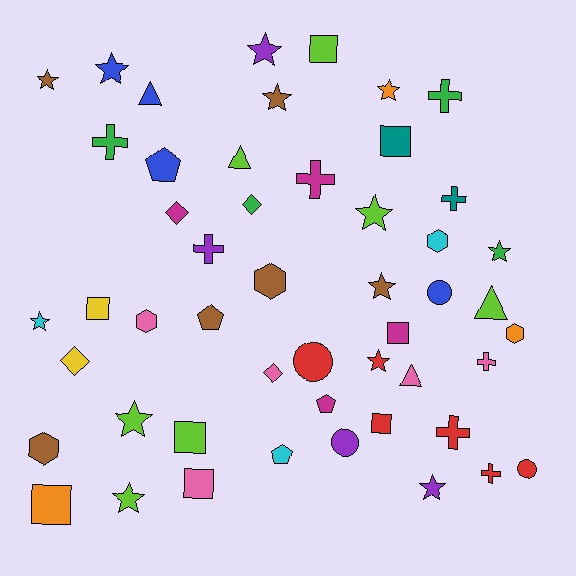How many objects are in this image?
There are 50 objects.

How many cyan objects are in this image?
There are 3 cyan objects.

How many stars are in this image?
There are 13 stars.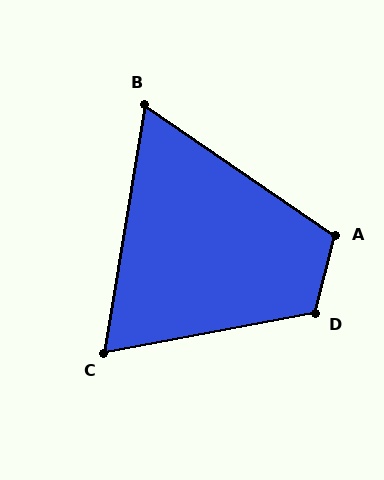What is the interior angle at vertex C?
Approximately 70 degrees (acute).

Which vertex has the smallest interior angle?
B, at approximately 65 degrees.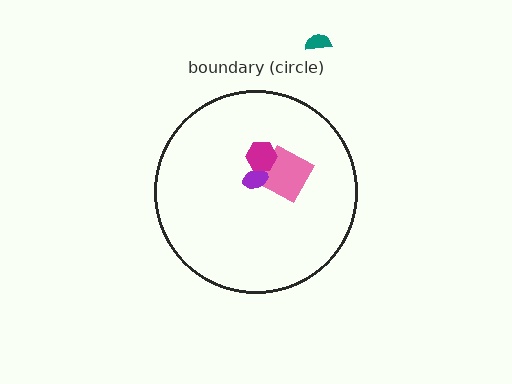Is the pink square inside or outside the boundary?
Inside.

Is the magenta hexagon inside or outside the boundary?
Inside.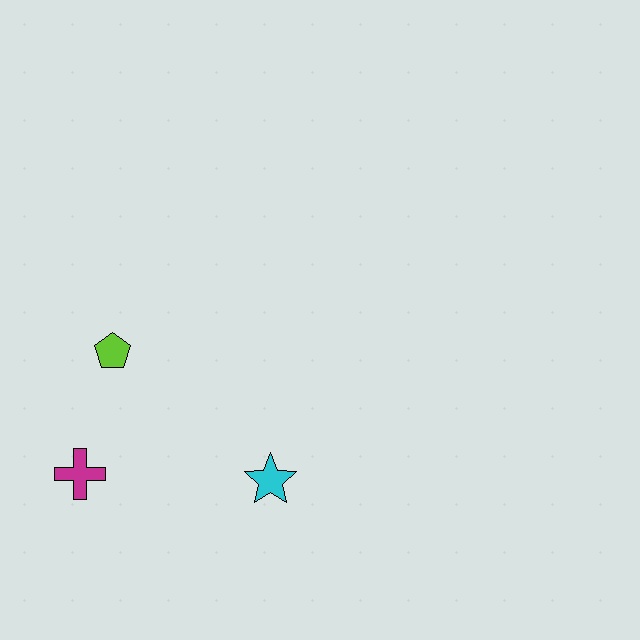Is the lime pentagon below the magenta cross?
No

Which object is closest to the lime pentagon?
The magenta cross is closest to the lime pentagon.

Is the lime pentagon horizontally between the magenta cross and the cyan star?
Yes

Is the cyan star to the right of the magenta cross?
Yes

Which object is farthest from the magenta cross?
The cyan star is farthest from the magenta cross.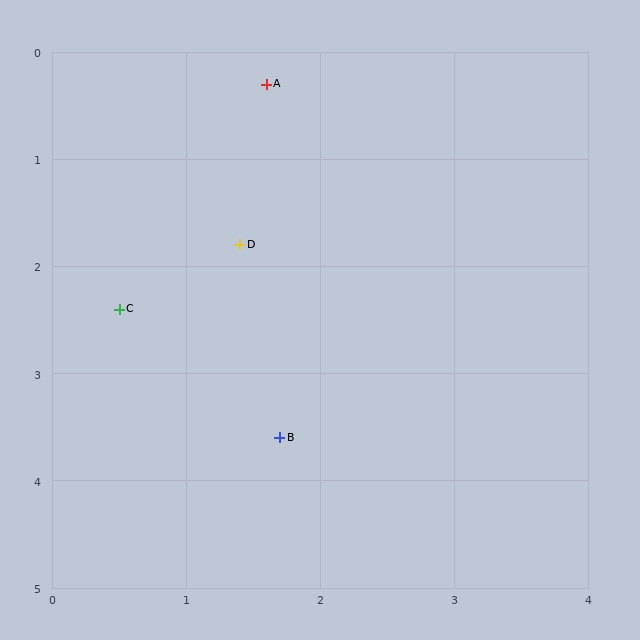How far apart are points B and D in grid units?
Points B and D are about 1.8 grid units apart.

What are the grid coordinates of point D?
Point D is at approximately (1.4, 1.8).